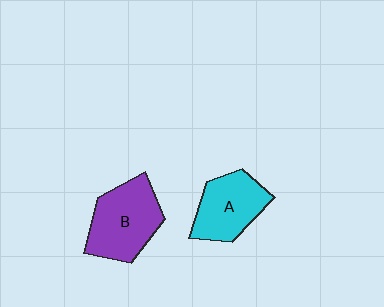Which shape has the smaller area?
Shape A (cyan).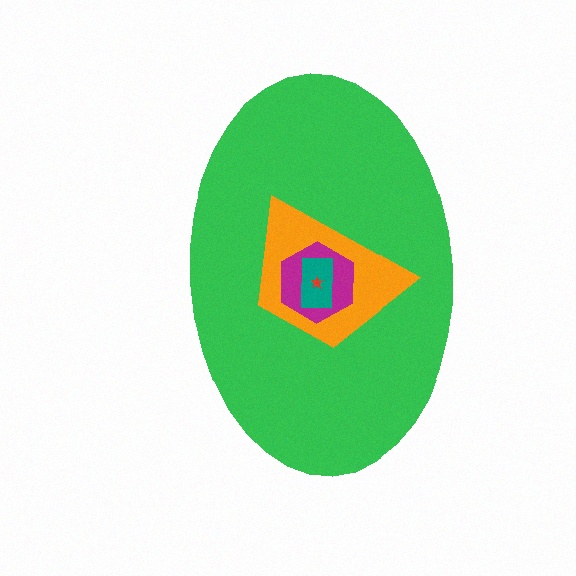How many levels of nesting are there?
5.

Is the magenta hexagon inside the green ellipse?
Yes.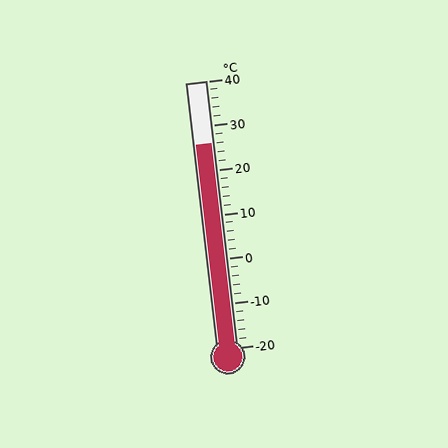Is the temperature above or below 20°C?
The temperature is above 20°C.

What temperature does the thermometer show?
The thermometer shows approximately 26°C.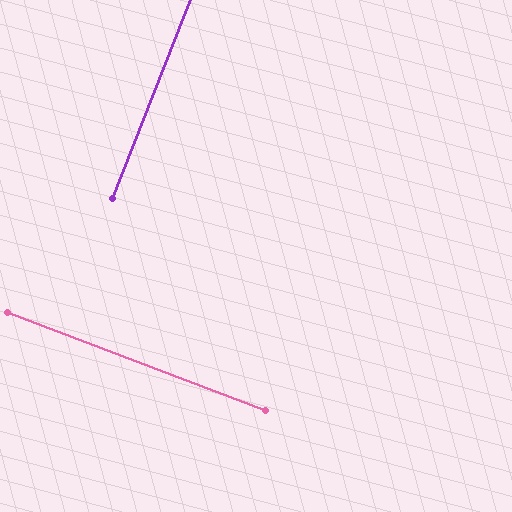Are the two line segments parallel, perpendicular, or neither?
Perpendicular — they meet at approximately 89°.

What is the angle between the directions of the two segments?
Approximately 89 degrees.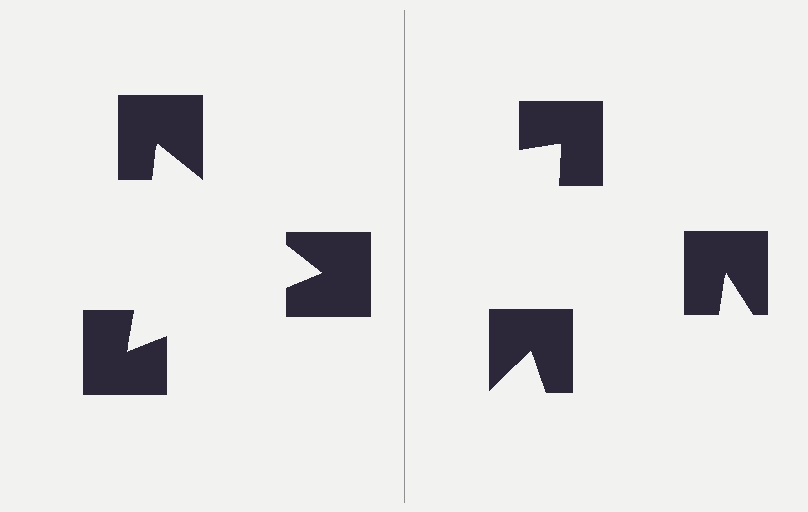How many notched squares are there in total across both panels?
6 — 3 on each side.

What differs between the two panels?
The notched squares are positioned identically on both sides; only the wedge orientations differ. On the left they align to a triangle; on the right they are misaligned.